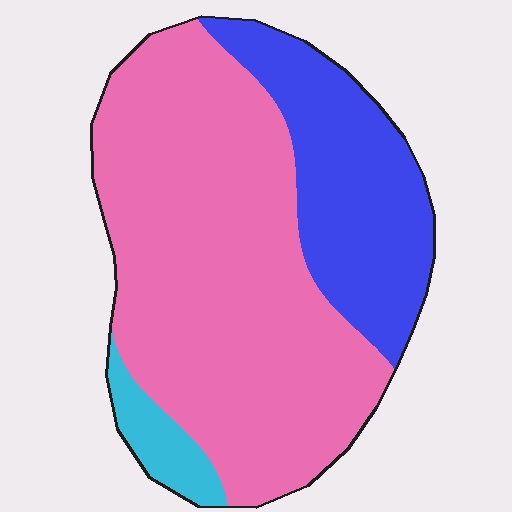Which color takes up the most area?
Pink, at roughly 65%.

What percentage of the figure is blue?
Blue takes up between a quarter and a half of the figure.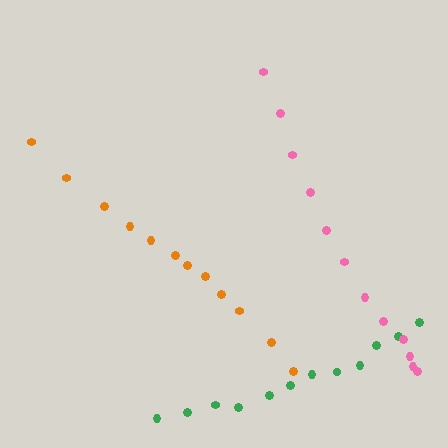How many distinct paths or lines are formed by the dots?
There are 3 distinct paths.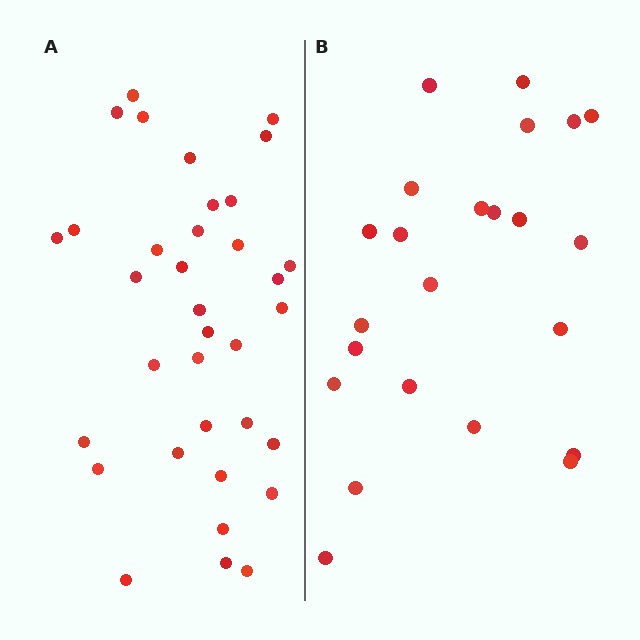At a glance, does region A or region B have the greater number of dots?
Region A (the left region) has more dots.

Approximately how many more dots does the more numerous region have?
Region A has roughly 12 or so more dots than region B.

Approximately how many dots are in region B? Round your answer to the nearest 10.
About 20 dots. (The exact count is 23, which rounds to 20.)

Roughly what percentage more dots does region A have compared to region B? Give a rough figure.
About 50% more.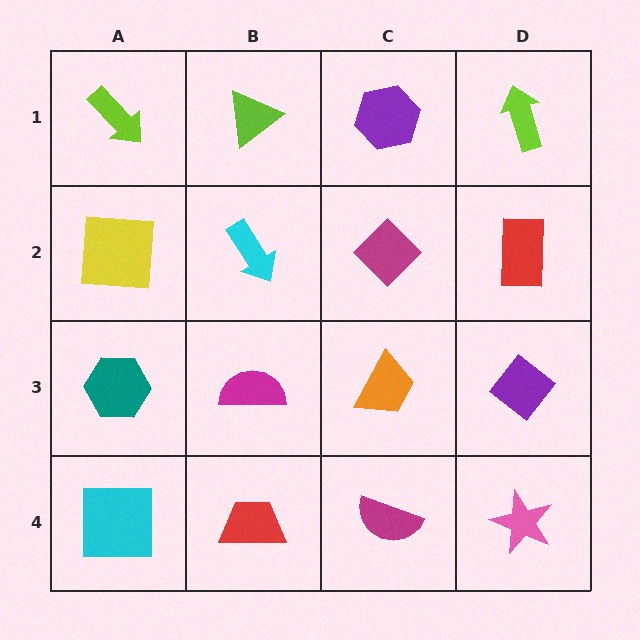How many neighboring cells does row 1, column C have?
3.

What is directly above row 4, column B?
A magenta semicircle.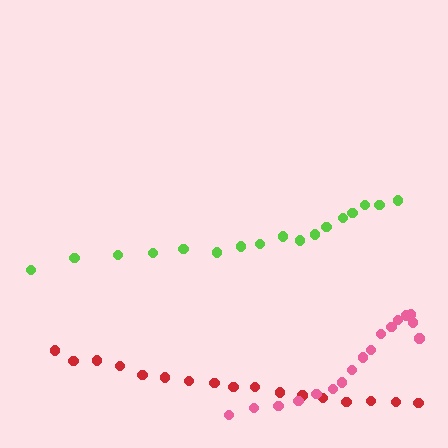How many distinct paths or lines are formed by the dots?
There are 3 distinct paths.